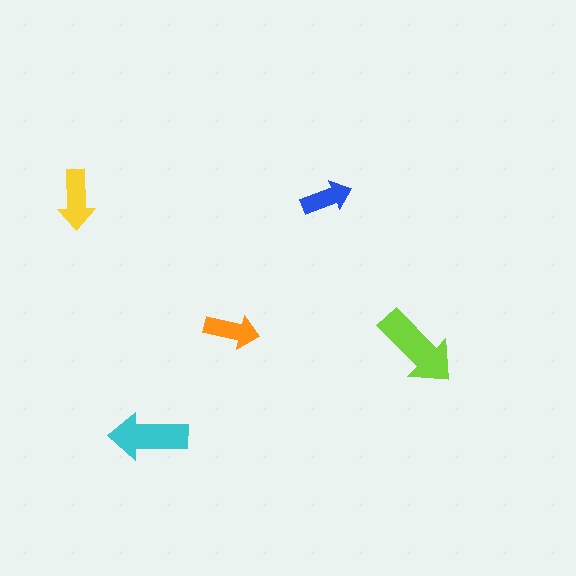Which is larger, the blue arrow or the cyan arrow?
The cyan one.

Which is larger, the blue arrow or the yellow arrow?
The yellow one.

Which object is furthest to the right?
The lime arrow is rightmost.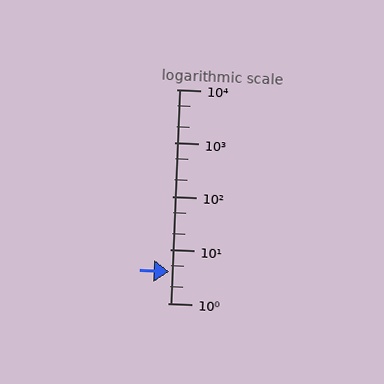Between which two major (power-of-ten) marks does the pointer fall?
The pointer is between 1 and 10.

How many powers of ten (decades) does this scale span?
The scale spans 4 decades, from 1 to 10000.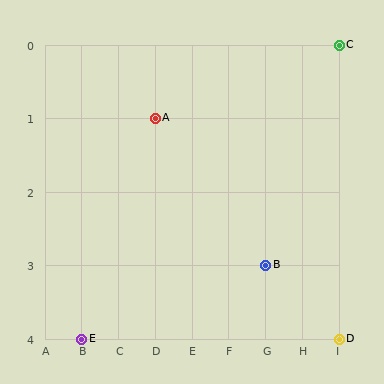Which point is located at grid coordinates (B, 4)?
Point E is at (B, 4).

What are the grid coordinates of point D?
Point D is at grid coordinates (I, 4).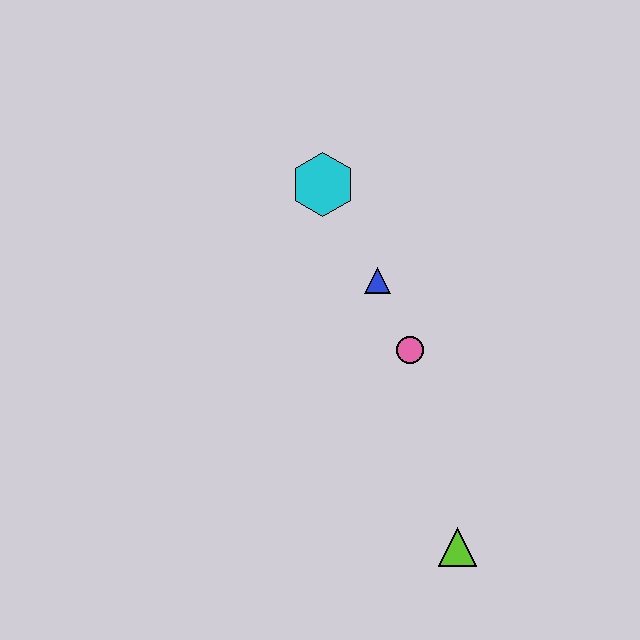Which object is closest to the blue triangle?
The pink circle is closest to the blue triangle.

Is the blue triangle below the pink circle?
No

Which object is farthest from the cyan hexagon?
The lime triangle is farthest from the cyan hexagon.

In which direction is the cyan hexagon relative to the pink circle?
The cyan hexagon is above the pink circle.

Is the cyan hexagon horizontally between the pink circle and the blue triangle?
No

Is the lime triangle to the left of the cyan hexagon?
No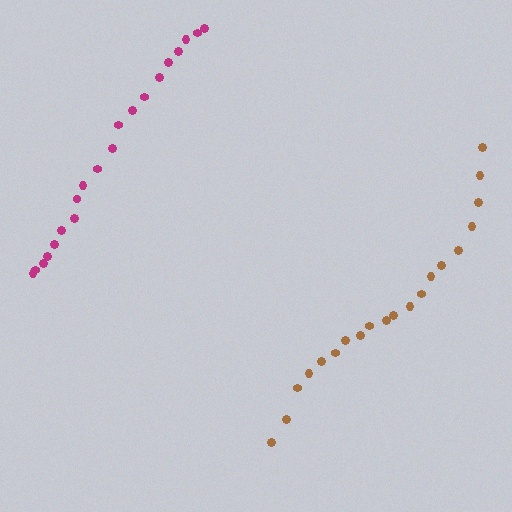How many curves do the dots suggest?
There are 2 distinct paths.